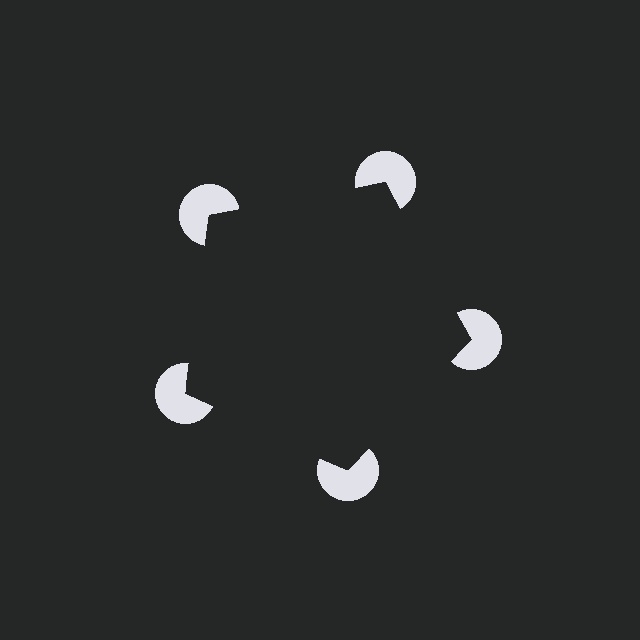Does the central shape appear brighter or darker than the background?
It typically appears slightly darker than the background, even though no actual brightness change is drawn.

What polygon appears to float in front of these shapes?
An illusory pentagon — its edges are inferred from the aligned wedge cuts in the pac-man discs, not physically drawn.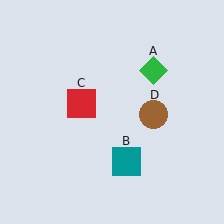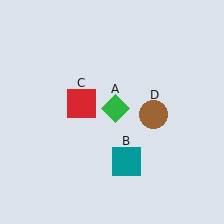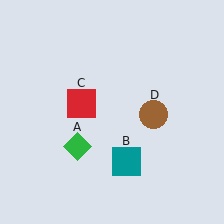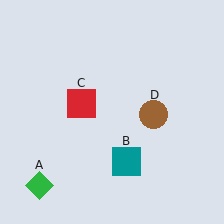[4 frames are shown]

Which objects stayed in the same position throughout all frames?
Teal square (object B) and red square (object C) and brown circle (object D) remained stationary.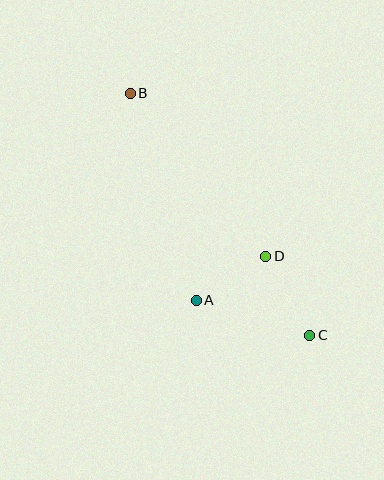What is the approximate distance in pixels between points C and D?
The distance between C and D is approximately 91 pixels.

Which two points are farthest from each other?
Points B and C are farthest from each other.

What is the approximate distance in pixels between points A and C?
The distance between A and C is approximately 119 pixels.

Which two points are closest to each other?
Points A and D are closest to each other.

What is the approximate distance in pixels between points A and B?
The distance between A and B is approximately 217 pixels.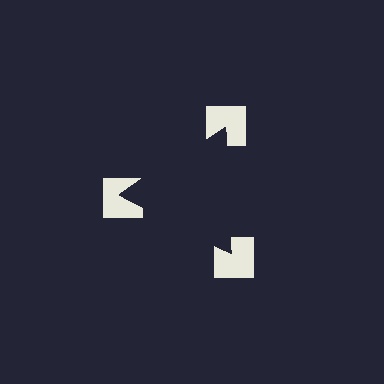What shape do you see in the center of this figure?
An illusory triangle — its edges are inferred from the aligned wedge cuts in the notched squares, not physically drawn.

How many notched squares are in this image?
There are 3 — one at each vertex of the illusory triangle.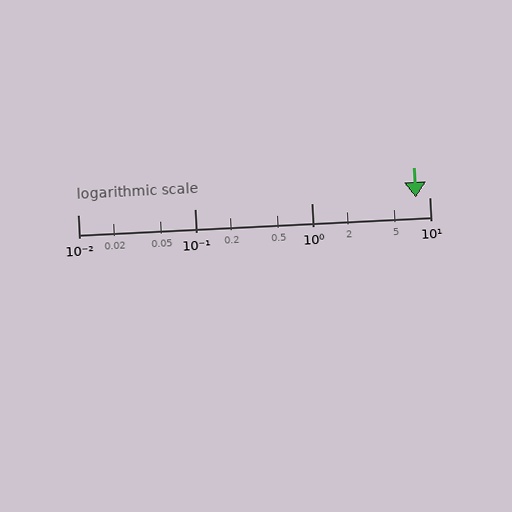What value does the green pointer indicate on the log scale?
The pointer indicates approximately 7.7.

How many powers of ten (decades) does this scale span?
The scale spans 3 decades, from 0.01 to 10.